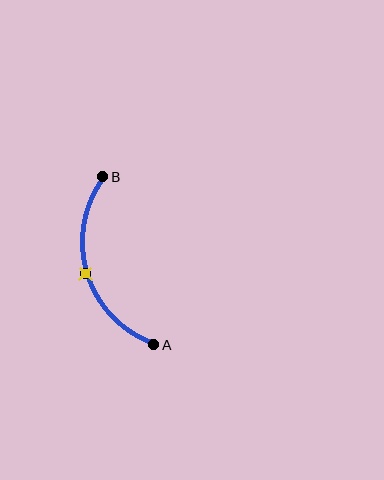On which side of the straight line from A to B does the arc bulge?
The arc bulges to the left of the straight line connecting A and B.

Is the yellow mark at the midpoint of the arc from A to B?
Yes. The yellow mark lies on the arc at equal arc-length from both A and B — it is the arc midpoint.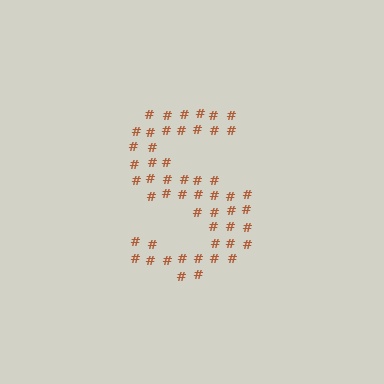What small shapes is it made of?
It is made of small hash symbols.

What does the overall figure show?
The overall figure shows the letter S.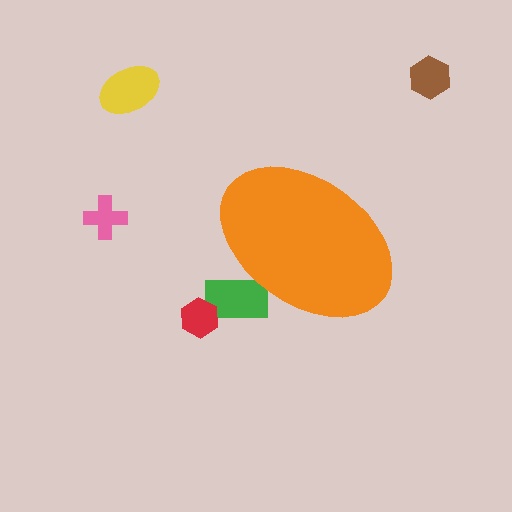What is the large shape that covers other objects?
An orange ellipse.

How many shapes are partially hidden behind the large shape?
1 shape is partially hidden.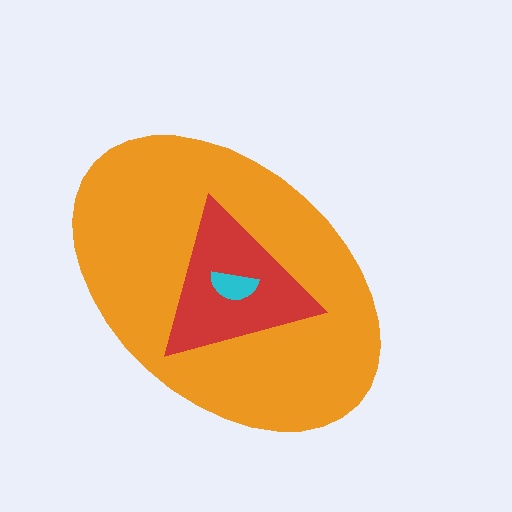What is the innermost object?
The cyan semicircle.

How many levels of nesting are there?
3.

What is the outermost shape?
The orange ellipse.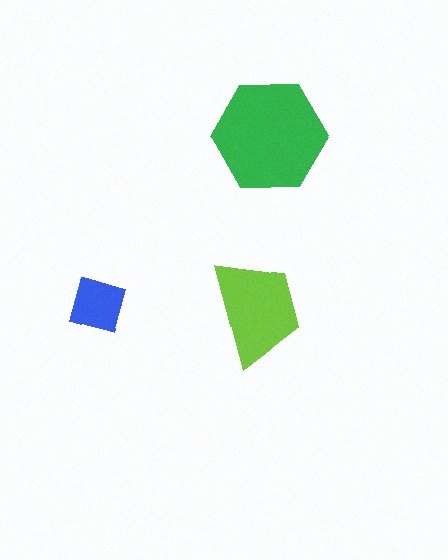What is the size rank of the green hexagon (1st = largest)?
1st.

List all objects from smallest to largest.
The blue square, the lime trapezoid, the green hexagon.